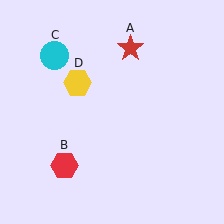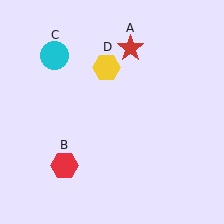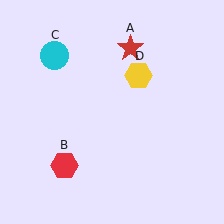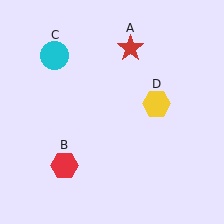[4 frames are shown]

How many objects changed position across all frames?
1 object changed position: yellow hexagon (object D).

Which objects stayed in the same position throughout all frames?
Red star (object A) and red hexagon (object B) and cyan circle (object C) remained stationary.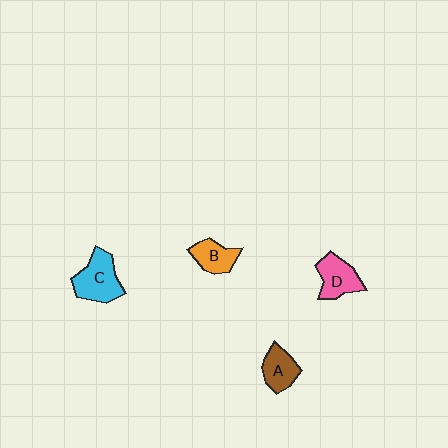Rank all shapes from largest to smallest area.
From largest to smallest: C (cyan), D (pink), A (brown), B (orange).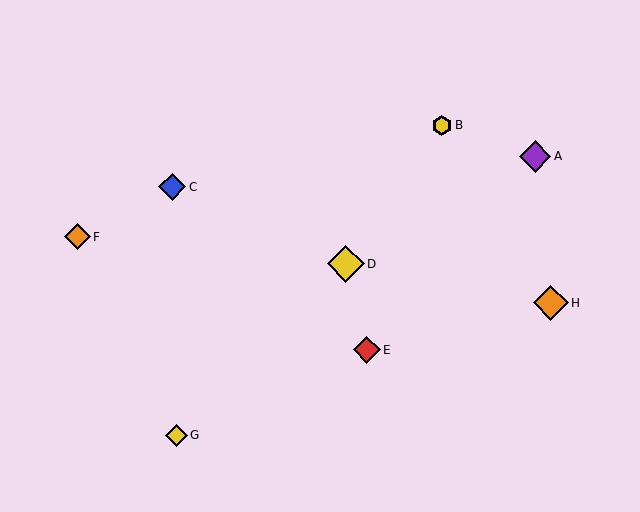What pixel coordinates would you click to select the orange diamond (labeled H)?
Click at (551, 303) to select the orange diamond H.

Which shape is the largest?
The yellow diamond (labeled D) is the largest.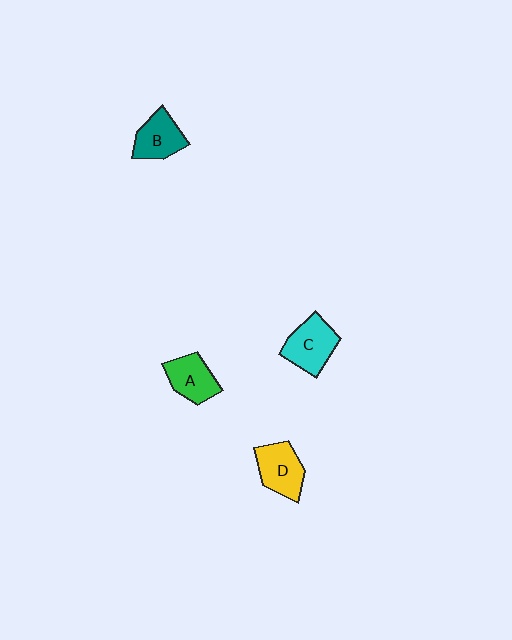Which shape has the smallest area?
Shape B (teal).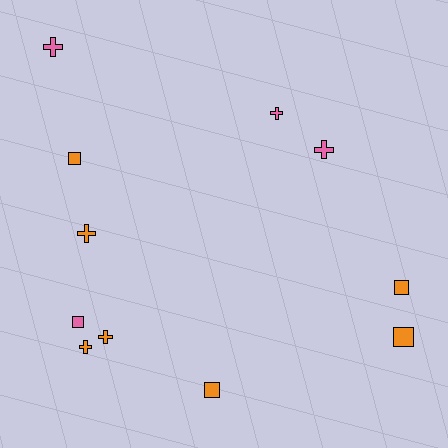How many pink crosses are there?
There are 3 pink crosses.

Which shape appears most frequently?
Cross, with 6 objects.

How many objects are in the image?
There are 11 objects.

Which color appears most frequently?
Orange, with 7 objects.